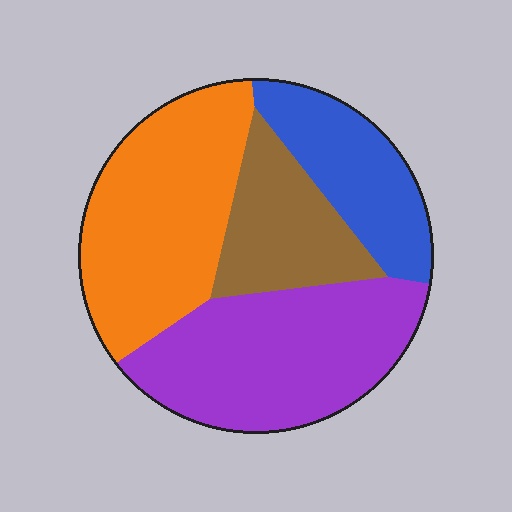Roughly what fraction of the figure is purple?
Purple takes up about one third (1/3) of the figure.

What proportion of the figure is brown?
Brown takes up about one sixth (1/6) of the figure.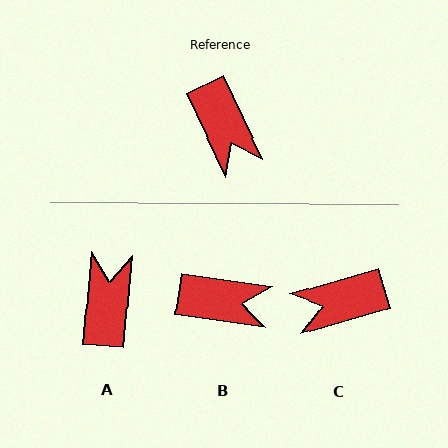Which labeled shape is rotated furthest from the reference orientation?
A, about 150 degrees away.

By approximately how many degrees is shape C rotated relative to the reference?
Approximately 99 degrees clockwise.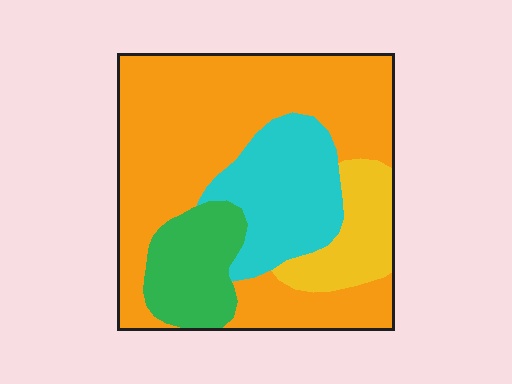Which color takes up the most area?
Orange, at roughly 55%.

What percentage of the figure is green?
Green covers about 15% of the figure.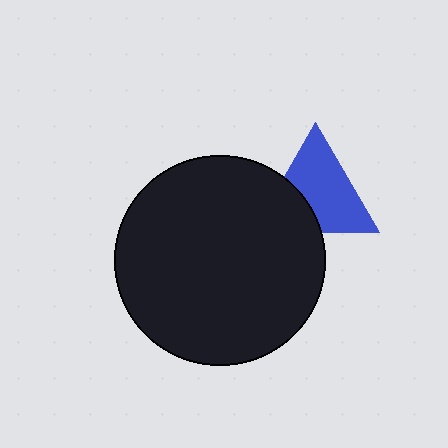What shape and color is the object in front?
The object in front is a black circle.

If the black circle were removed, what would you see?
You would see the complete blue triangle.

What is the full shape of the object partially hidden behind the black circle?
The partially hidden object is a blue triangle.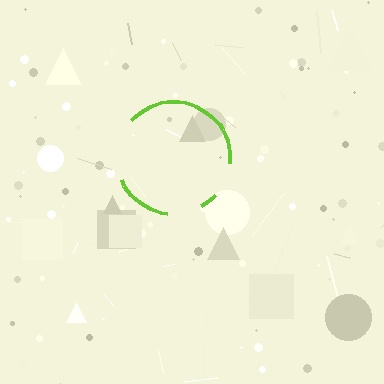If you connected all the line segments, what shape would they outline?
They would outline a circle.